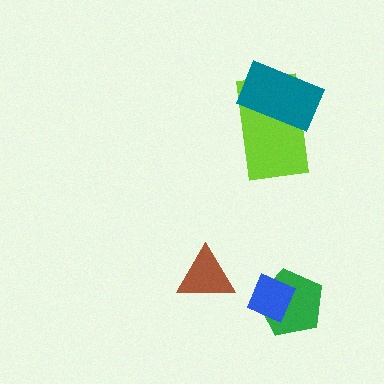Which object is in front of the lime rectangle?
The teal rectangle is in front of the lime rectangle.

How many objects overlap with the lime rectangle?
1 object overlaps with the lime rectangle.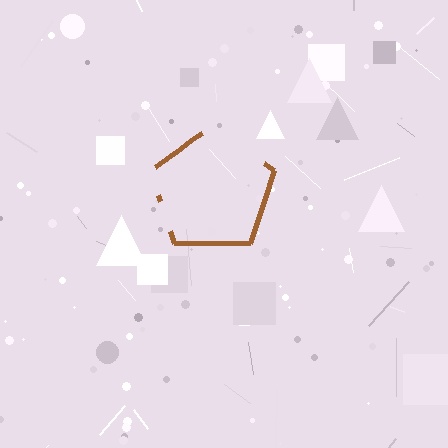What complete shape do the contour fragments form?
The contour fragments form a pentagon.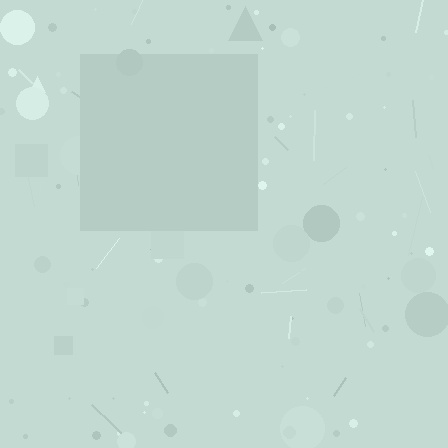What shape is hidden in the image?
A square is hidden in the image.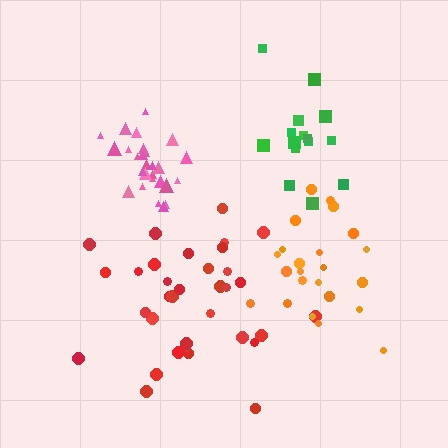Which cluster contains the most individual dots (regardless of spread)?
Red (34).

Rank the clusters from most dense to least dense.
pink, orange, green, red.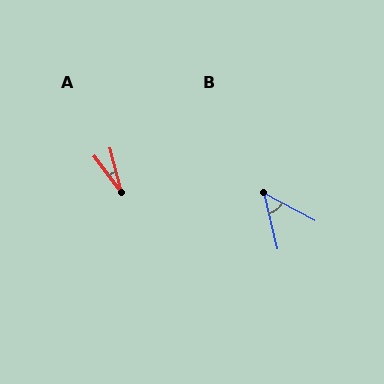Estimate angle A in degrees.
Approximately 23 degrees.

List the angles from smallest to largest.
A (23°), B (48°).